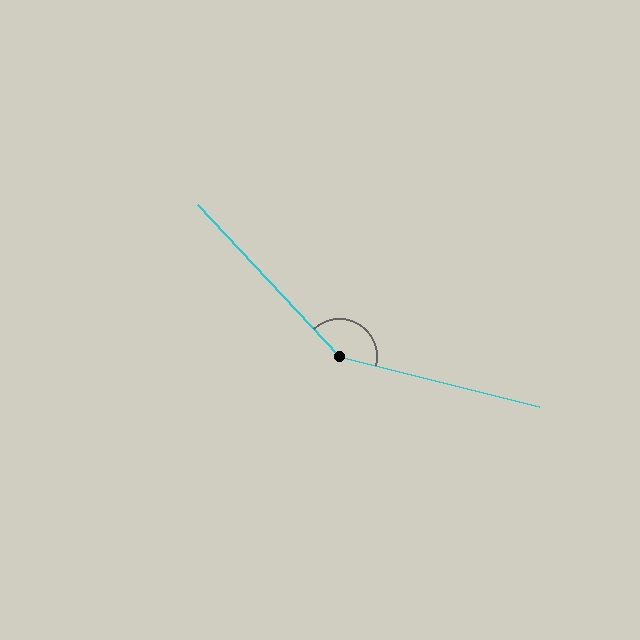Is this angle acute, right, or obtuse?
It is obtuse.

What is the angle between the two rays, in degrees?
Approximately 147 degrees.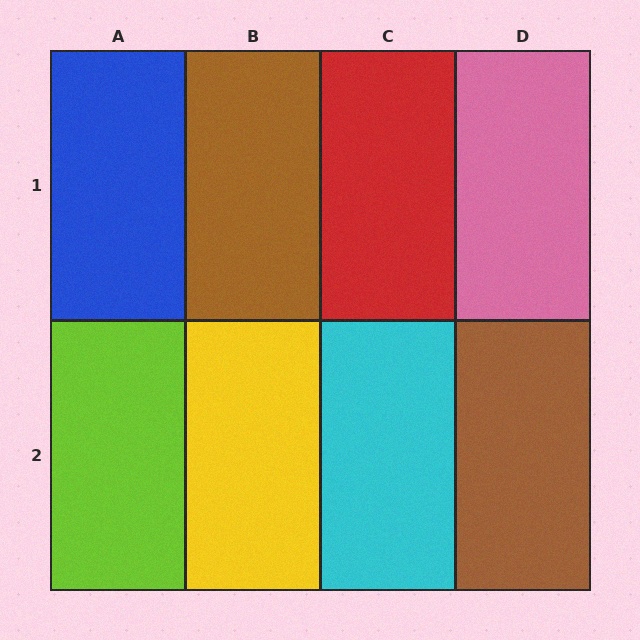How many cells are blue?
1 cell is blue.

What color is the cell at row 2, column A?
Lime.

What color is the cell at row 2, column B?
Yellow.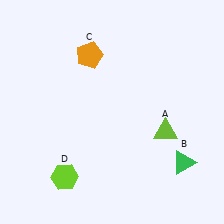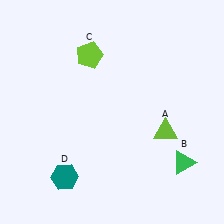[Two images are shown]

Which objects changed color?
C changed from orange to lime. D changed from lime to teal.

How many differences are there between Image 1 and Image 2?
There are 2 differences between the two images.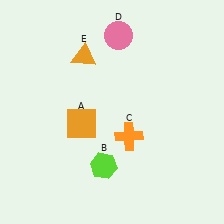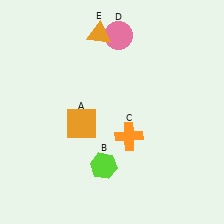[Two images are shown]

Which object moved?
The orange triangle (E) moved up.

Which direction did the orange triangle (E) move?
The orange triangle (E) moved up.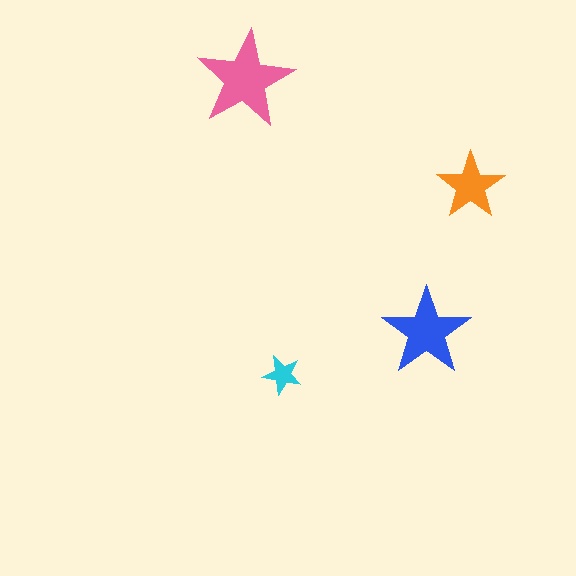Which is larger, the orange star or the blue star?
The blue one.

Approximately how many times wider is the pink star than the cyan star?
About 2.5 times wider.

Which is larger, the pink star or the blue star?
The pink one.